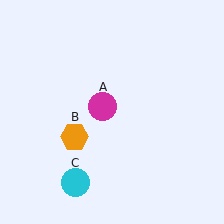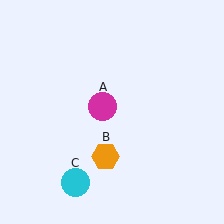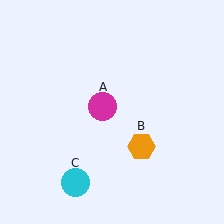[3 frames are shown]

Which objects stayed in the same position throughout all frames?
Magenta circle (object A) and cyan circle (object C) remained stationary.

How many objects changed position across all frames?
1 object changed position: orange hexagon (object B).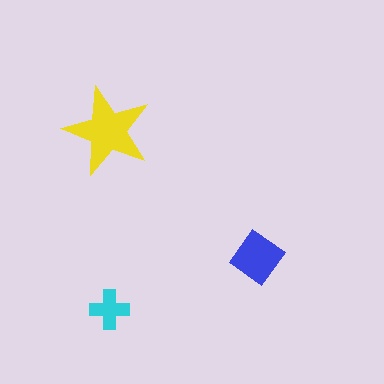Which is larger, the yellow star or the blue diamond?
The yellow star.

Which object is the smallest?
The cyan cross.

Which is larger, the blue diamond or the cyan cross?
The blue diamond.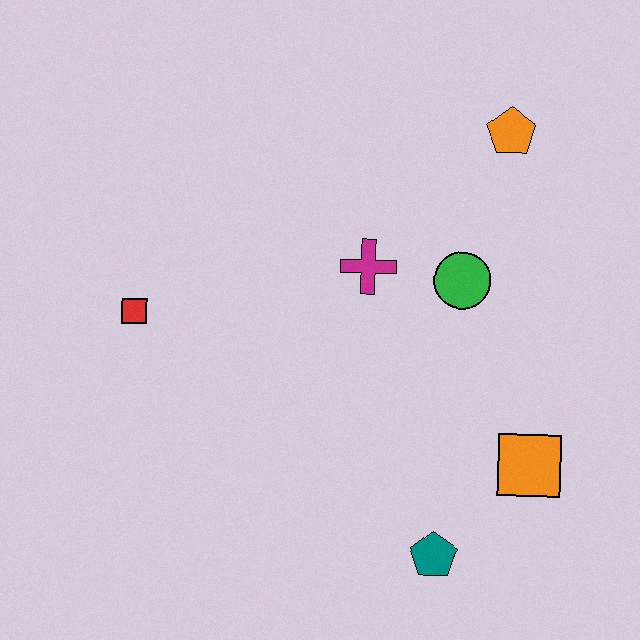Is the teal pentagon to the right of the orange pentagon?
No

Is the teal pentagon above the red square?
No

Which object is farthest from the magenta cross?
The teal pentagon is farthest from the magenta cross.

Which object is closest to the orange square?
The teal pentagon is closest to the orange square.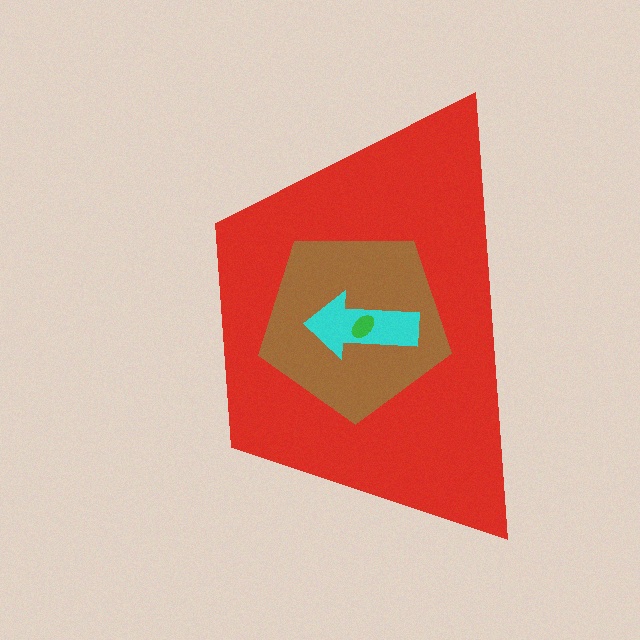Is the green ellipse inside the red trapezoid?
Yes.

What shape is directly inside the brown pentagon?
The cyan arrow.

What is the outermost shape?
The red trapezoid.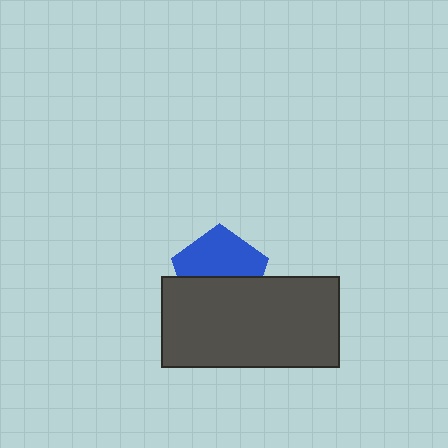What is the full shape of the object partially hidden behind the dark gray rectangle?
The partially hidden object is a blue pentagon.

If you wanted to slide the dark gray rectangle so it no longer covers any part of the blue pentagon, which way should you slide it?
Slide it down — that is the most direct way to separate the two shapes.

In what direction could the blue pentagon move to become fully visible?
The blue pentagon could move up. That would shift it out from behind the dark gray rectangle entirely.